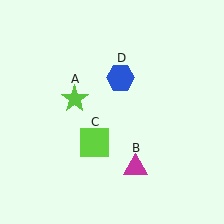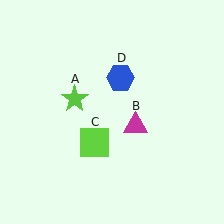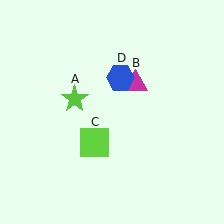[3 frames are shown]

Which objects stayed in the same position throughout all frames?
Lime star (object A) and lime square (object C) and blue hexagon (object D) remained stationary.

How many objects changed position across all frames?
1 object changed position: magenta triangle (object B).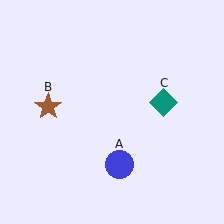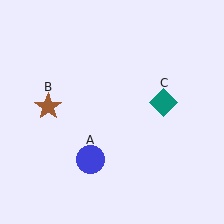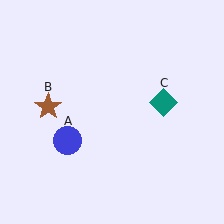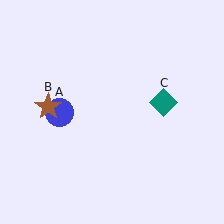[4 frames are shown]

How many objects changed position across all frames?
1 object changed position: blue circle (object A).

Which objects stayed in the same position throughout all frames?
Brown star (object B) and teal diamond (object C) remained stationary.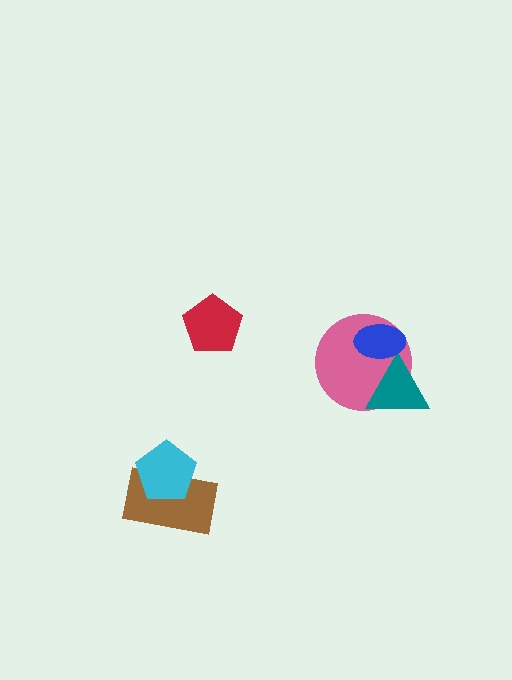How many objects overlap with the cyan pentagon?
1 object overlaps with the cyan pentagon.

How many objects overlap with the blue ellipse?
2 objects overlap with the blue ellipse.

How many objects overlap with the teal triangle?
2 objects overlap with the teal triangle.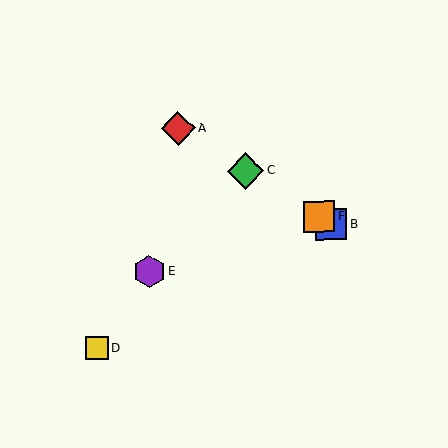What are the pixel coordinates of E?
Object E is at (149, 271).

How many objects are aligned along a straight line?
4 objects (A, B, C, F) are aligned along a straight line.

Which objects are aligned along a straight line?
Objects A, B, C, F are aligned along a straight line.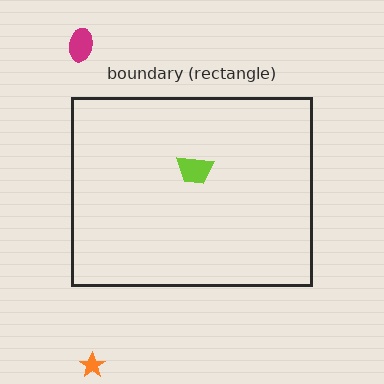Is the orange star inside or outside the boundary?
Outside.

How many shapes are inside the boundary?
1 inside, 2 outside.